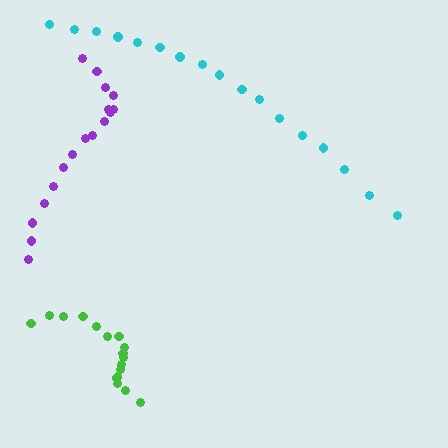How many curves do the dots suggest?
There are 3 distinct paths.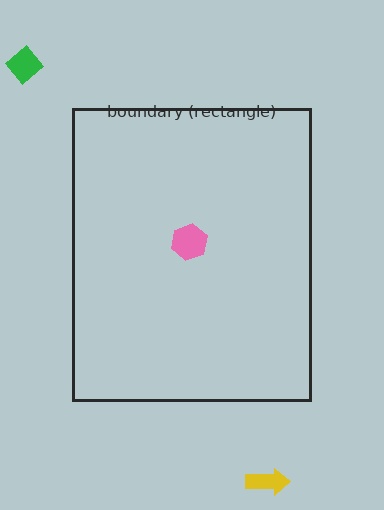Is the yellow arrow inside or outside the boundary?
Outside.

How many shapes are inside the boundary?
1 inside, 2 outside.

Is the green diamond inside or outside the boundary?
Outside.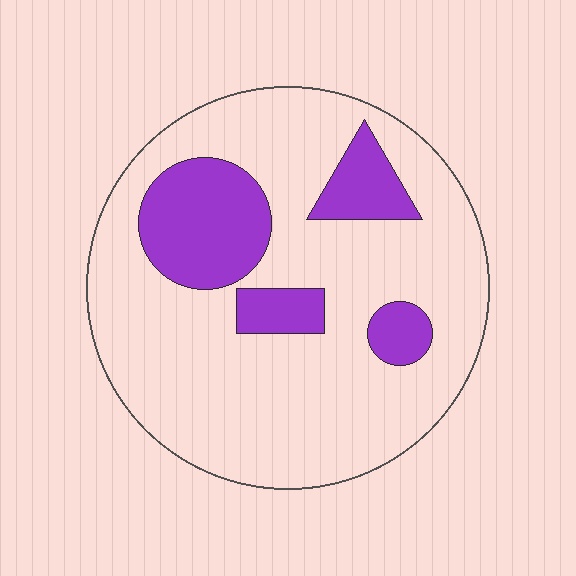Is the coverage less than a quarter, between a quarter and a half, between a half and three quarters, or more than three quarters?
Less than a quarter.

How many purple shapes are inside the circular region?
4.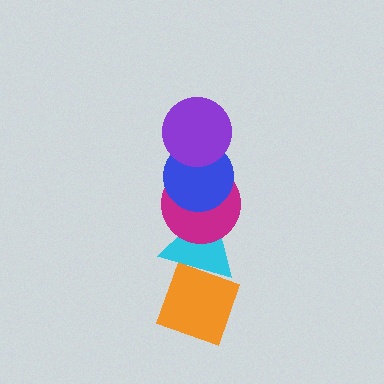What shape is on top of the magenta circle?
The blue circle is on top of the magenta circle.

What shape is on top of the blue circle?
The purple circle is on top of the blue circle.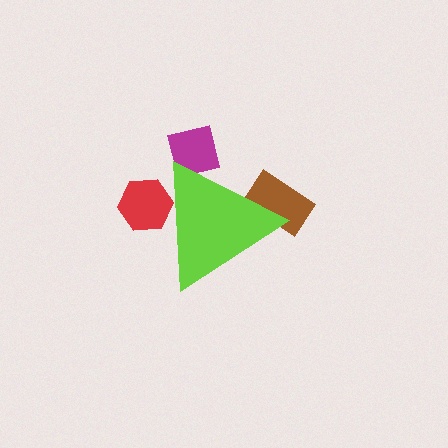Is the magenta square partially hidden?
Yes, the magenta square is partially hidden behind the lime triangle.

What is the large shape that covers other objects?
A lime triangle.